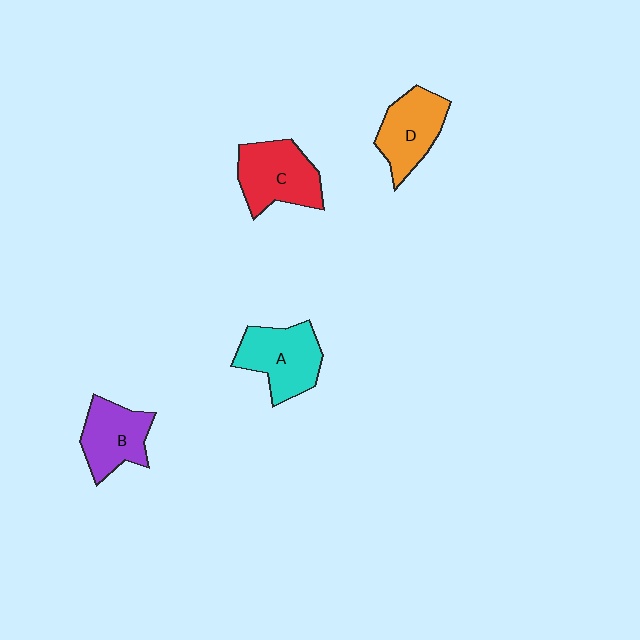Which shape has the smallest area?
Shape B (purple).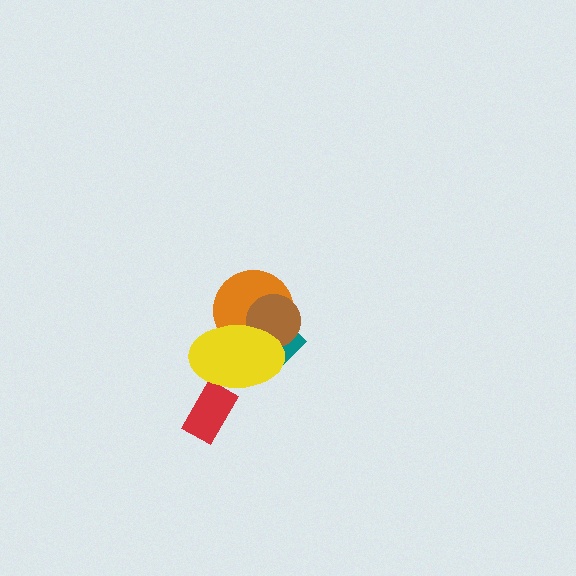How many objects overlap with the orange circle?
3 objects overlap with the orange circle.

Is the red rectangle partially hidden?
Yes, it is partially covered by another shape.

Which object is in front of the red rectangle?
The yellow ellipse is in front of the red rectangle.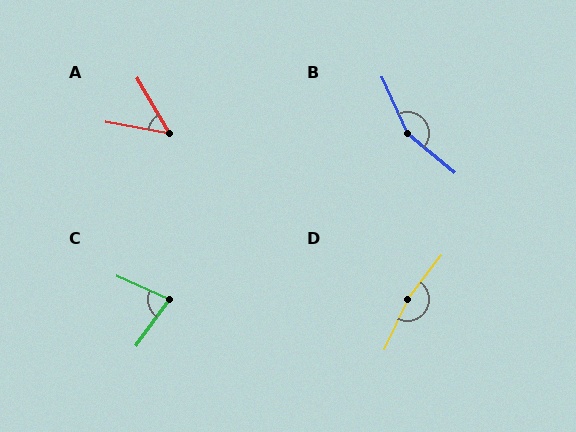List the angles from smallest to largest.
A (49°), C (78°), B (154°), D (167°).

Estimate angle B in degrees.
Approximately 154 degrees.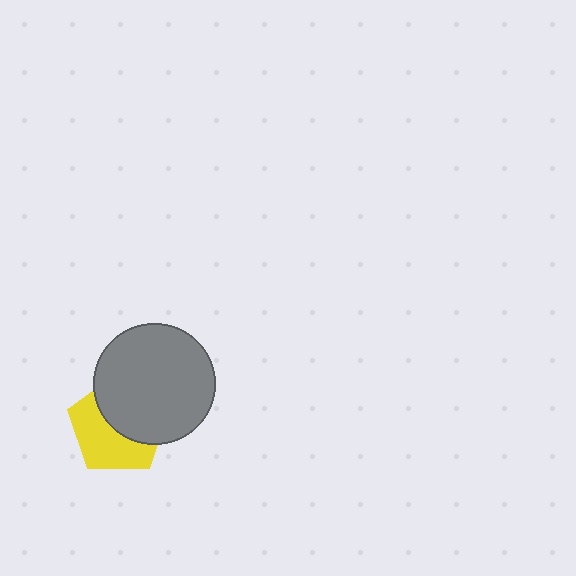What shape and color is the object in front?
The object in front is a gray circle.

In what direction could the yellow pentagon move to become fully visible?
The yellow pentagon could move toward the lower-left. That would shift it out from behind the gray circle entirely.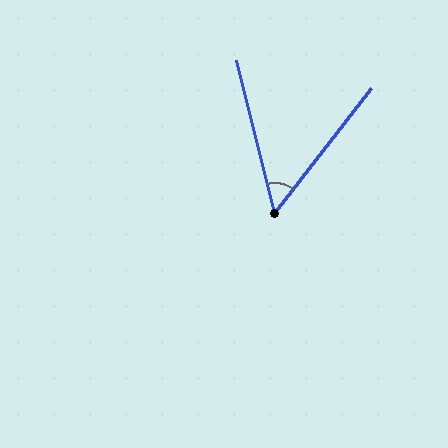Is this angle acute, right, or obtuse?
It is acute.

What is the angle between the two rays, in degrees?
Approximately 52 degrees.